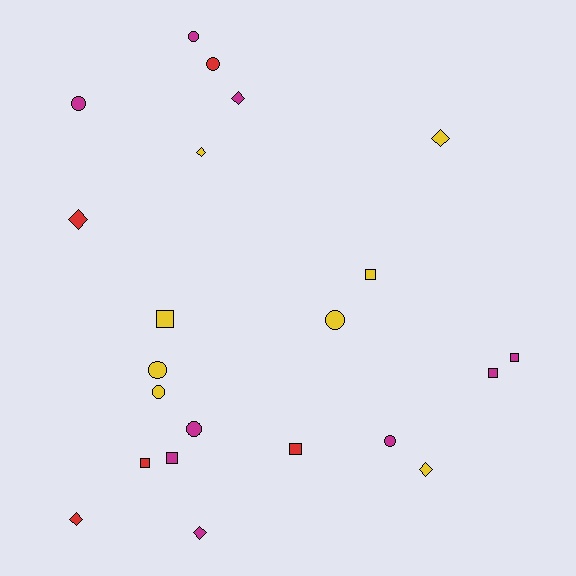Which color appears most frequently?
Magenta, with 9 objects.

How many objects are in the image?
There are 22 objects.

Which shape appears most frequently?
Circle, with 8 objects.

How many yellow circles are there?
There are 3 yellow circles.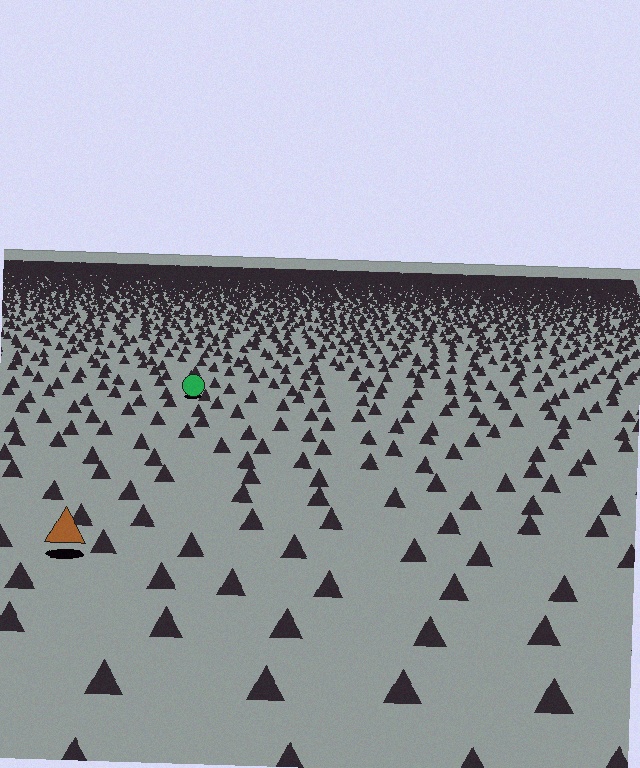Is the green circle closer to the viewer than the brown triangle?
No. The brown triangle is closer — you can tell from the texture gradient: the ground texture is coarser near it.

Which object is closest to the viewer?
The brown triangle is closest. The texture marks near it are larger and more spread out.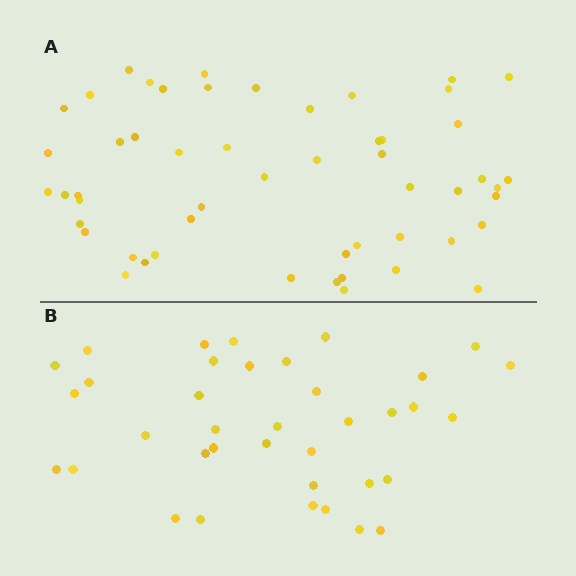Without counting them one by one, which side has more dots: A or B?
Region A (the top region) has more dots.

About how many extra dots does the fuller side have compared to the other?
Region A has approximately 15 more dots than region B.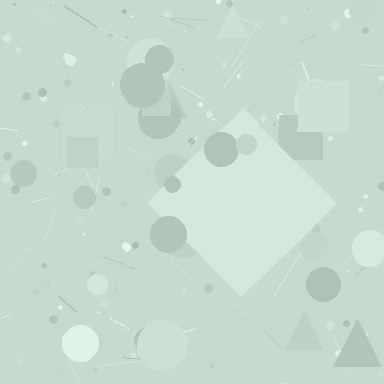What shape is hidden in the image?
A diamond is hidden in the image.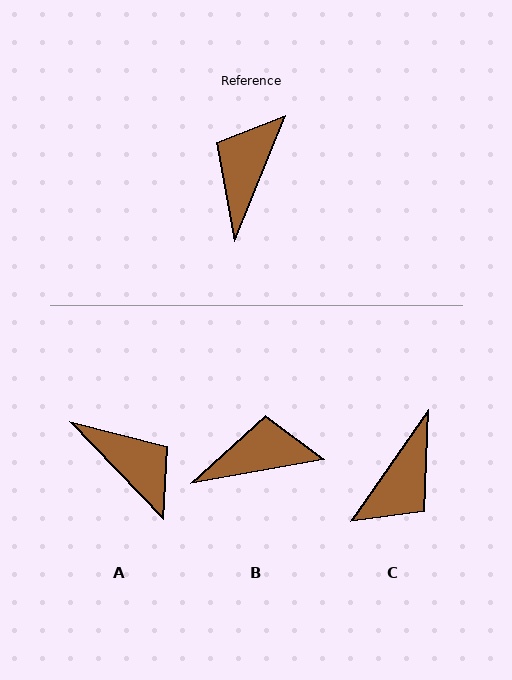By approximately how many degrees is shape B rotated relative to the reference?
Approximately 58 degrees clockwise.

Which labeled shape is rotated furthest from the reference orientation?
C, about 167 degrees away.